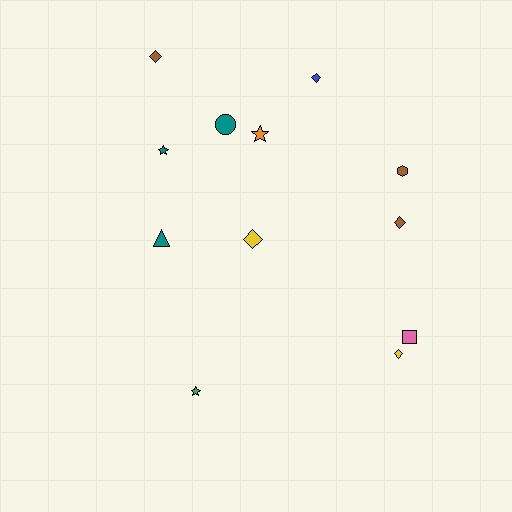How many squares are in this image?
There is 1 square.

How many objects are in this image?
There are 12 objects.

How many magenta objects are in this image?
There are no magenta objects.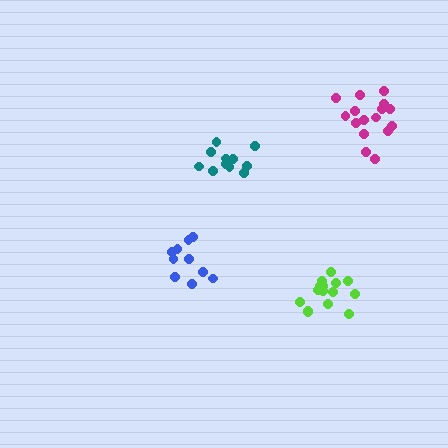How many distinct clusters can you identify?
There are 4 distinct clusters.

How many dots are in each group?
Group 1: 15 dots, Group 2: 10 dots, Group 3: 11 dots, Group 4: 16 dots (52 total).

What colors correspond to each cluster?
The clusters are colored: lime, blue, teal, magenta.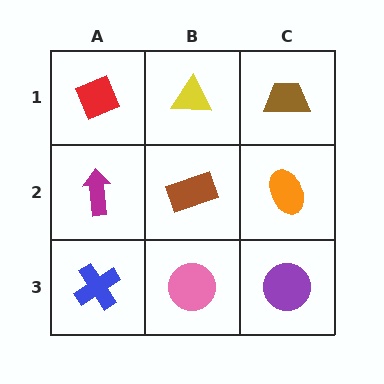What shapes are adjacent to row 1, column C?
An orange ellipse (row 2, column C), a yellow triangle (row 1, column B).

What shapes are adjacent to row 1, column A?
A magenta arrow (row 2, column A), a yellow triangle (row 1, column B).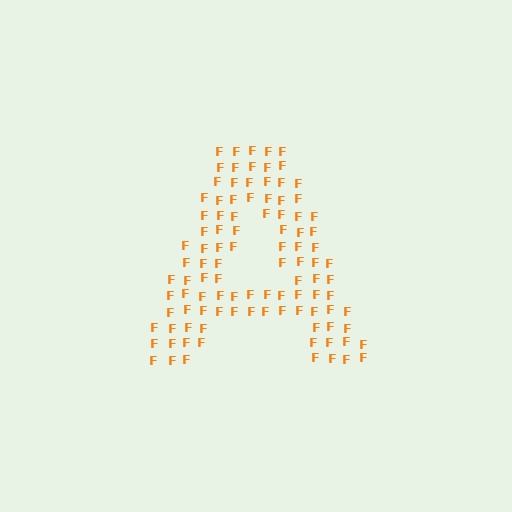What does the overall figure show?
The overall figure shows the letter A.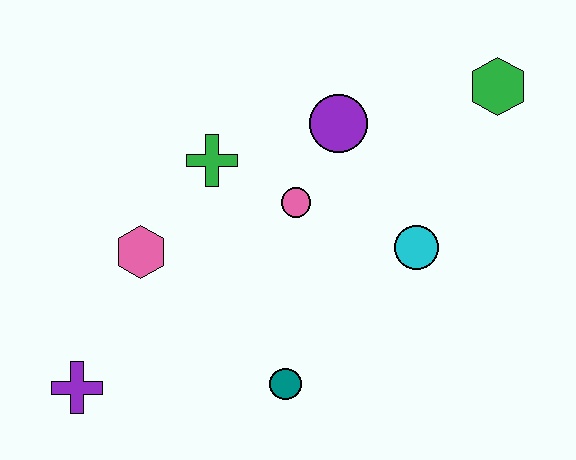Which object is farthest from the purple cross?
The green hexagon is farthest from the purple cross.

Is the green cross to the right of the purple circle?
No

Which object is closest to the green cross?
The pink circle is closest to the green cross.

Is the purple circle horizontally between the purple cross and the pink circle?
No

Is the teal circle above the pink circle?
No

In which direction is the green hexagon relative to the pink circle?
The green hexagon is to the right of the pink circle.